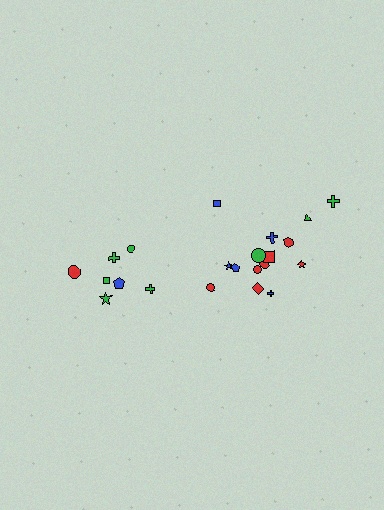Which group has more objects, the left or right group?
The right group.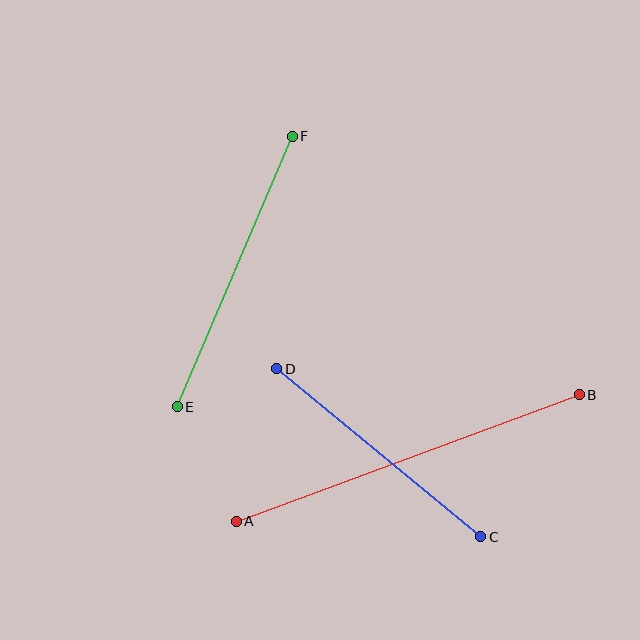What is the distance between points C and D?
The distance is approximately 264 pixels.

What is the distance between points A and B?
The distance is approximately 366 pixels.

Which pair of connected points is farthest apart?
Points A and B are farthest apart.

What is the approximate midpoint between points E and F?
The midpoint is at approximately (235, 272) pixels.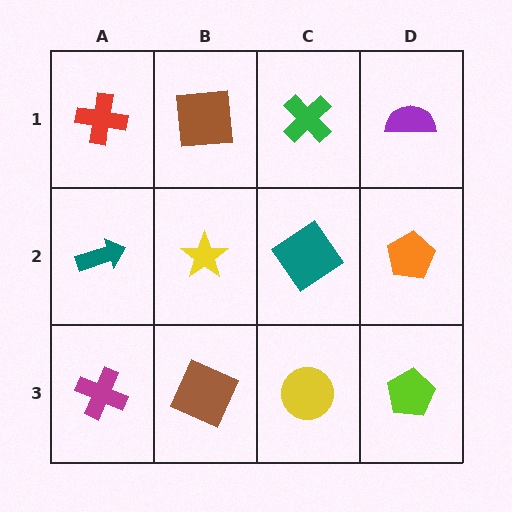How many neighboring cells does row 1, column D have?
2.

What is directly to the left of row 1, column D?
A green cross.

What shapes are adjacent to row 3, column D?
An orange pentagon (row 2, column D), a yellow circle (row 3, column C).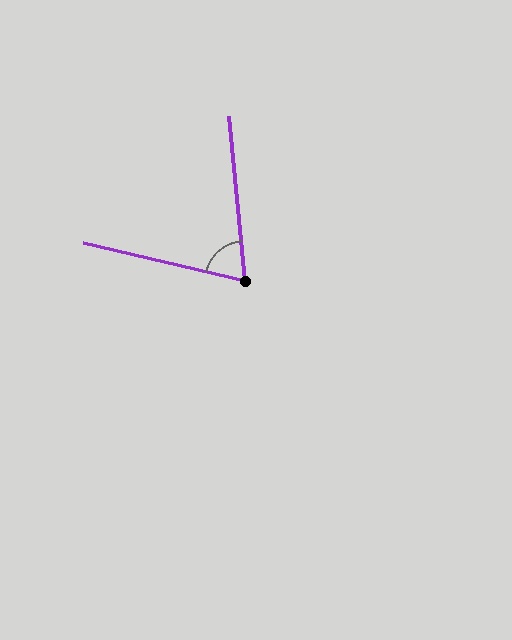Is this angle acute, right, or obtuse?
It is acute.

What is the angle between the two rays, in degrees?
Approximately 71 degrees.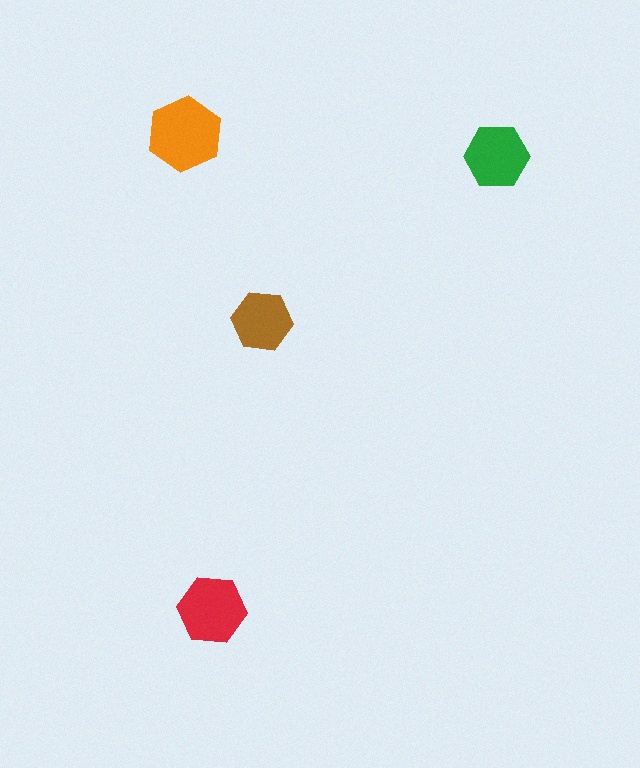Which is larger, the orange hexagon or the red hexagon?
The orange one.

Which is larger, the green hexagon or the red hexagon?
The red one.